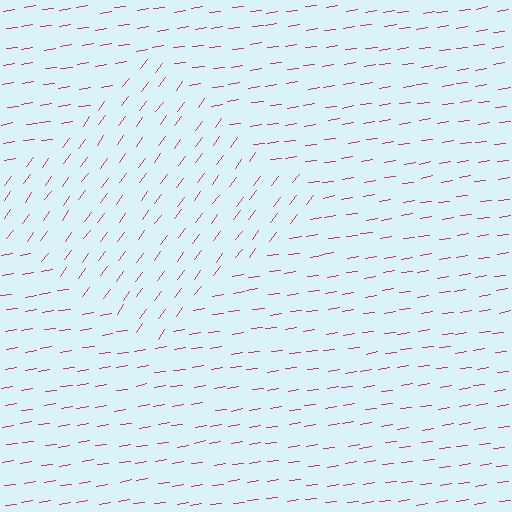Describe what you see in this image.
The image is filled with small magenta line segments. A diamond region in the image has lines oriented differently from the surrounding lines, creating a visible texture boundary.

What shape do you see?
I see a diamond.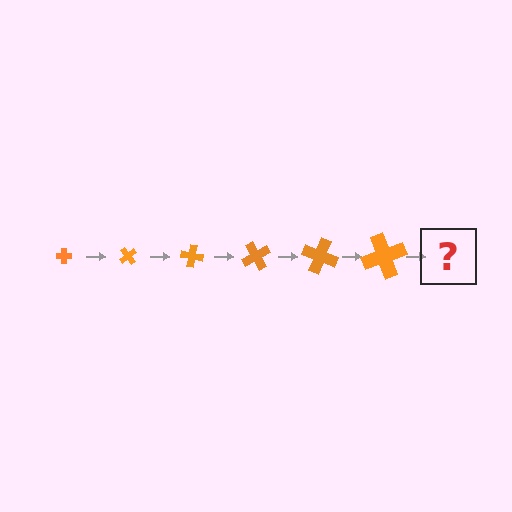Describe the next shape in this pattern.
It should be a cross, larger than the previous one and rotated 300 degrees from the start.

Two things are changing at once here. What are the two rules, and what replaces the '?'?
The two rules are that the cross grows larger each step and it rotates 50 degrees each step. The '?' should be a cross, larger than the previous one and rotated 300 degrees from the start.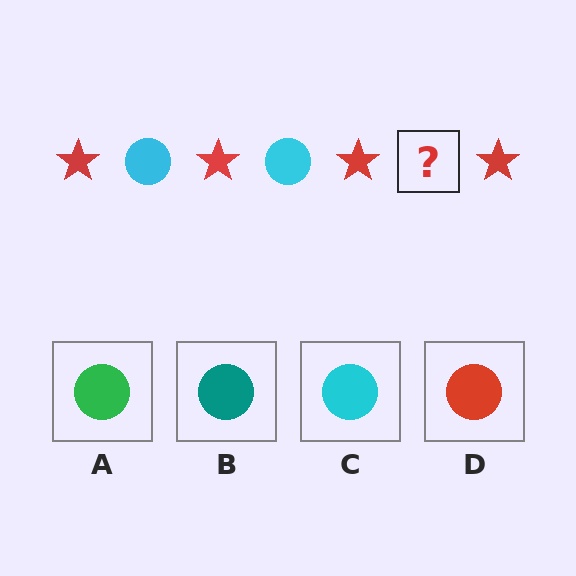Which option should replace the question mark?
Option C.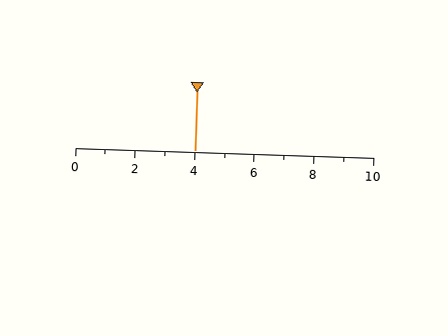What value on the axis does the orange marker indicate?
The marker indicates approximately 4.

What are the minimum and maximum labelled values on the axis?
The axis runs from 0 to 10.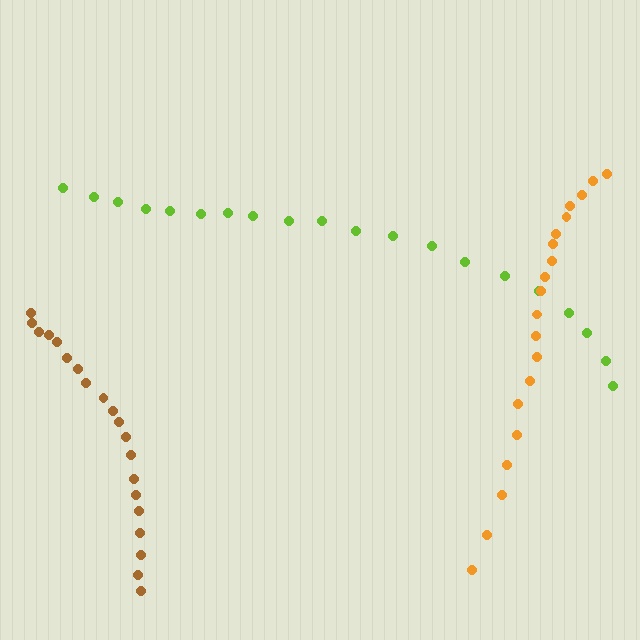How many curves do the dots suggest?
There are 3 distinct paths.